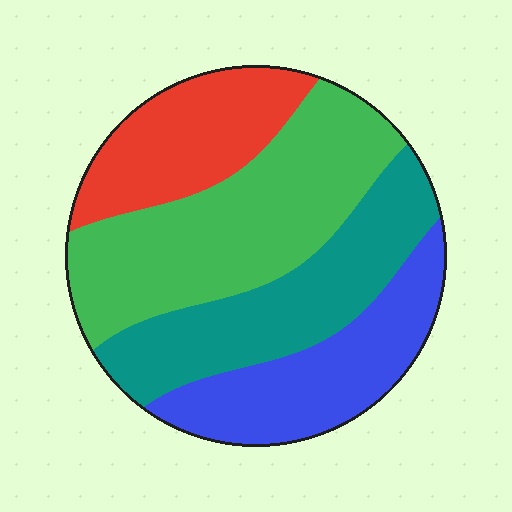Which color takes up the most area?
Green, at roughly 35%.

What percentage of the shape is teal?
Teal takes up between a quarter and a half of the shape.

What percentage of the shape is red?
Red takes up about one fifth (1/5) of the shape.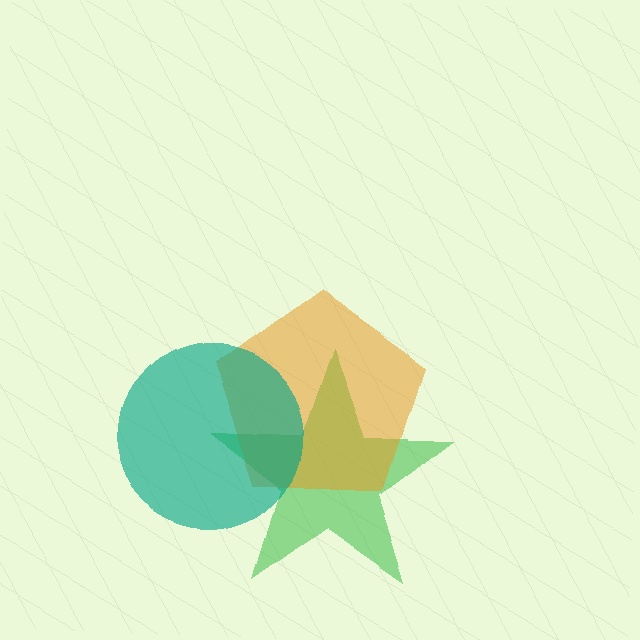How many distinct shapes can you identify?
There are 3 distinct shapes: a green star, an orange pentagon, a teal circle.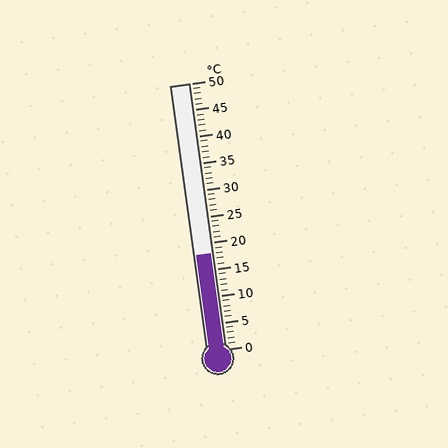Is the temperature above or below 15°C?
The temperature is above 15°C.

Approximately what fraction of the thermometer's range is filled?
The thermometer is filled to approximately 35% of its range.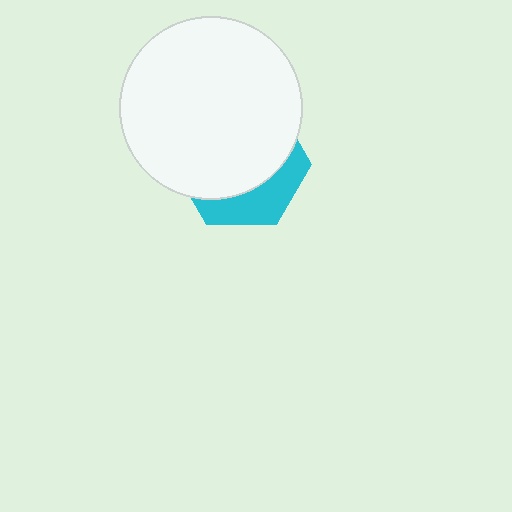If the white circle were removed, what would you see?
You would see the complete cyan hexagon.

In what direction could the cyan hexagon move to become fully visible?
The cyan hexagon could move down. That would shift it out from behind the white circle entirely.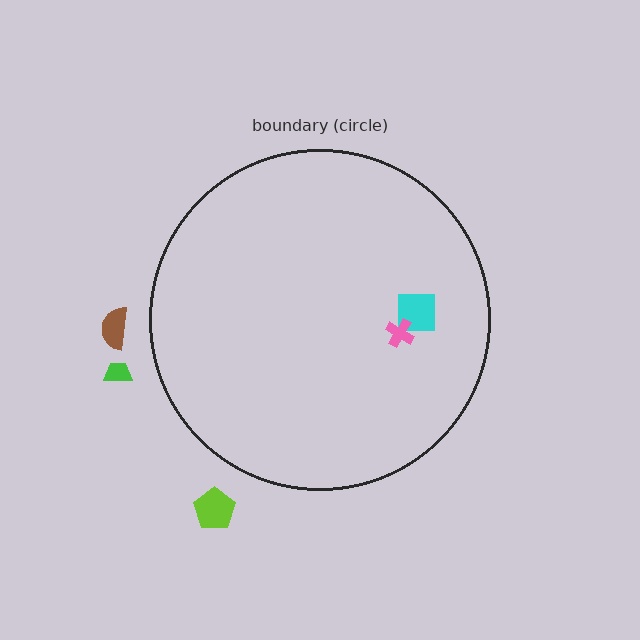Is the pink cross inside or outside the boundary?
Inside.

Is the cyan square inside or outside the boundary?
Inside.